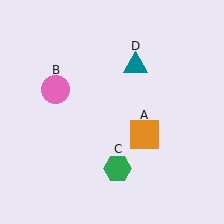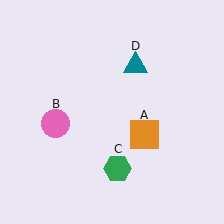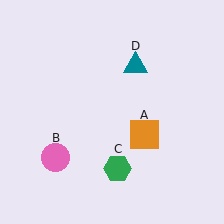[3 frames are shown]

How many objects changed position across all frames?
1 object changed position: pink circle (object B).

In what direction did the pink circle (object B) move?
The pink circle (object B) moved down.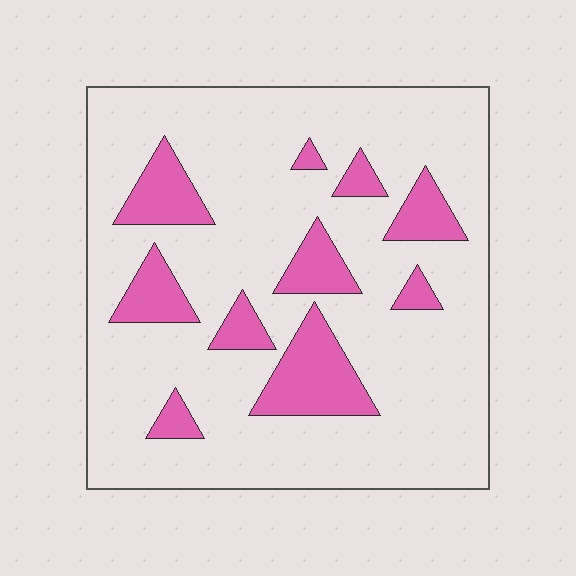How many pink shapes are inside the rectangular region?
10.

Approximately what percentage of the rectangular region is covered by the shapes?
Approximately 20%.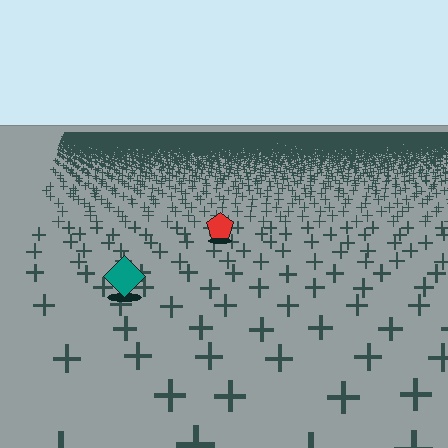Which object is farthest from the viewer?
The red pentagon is farthest from the viewer. It appears smaller and the ground texture around it is denser.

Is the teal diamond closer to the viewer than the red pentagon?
Yes. The teal diamond is closer — you can tell from the texture gradient: the ground texture is coarser near it.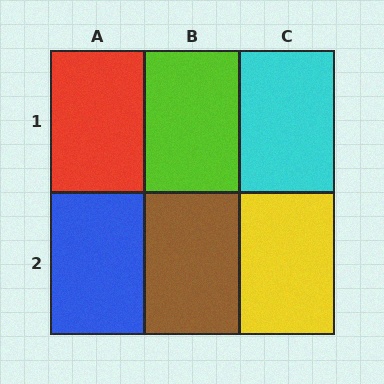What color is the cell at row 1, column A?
Red.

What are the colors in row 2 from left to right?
Blue, brown, yellow.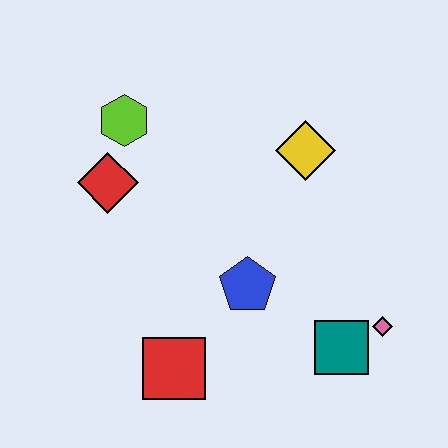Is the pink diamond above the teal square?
Yes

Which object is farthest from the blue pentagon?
The lime hexagon is farthest from the blue pentagon.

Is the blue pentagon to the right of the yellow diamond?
No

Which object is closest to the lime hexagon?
The red diamond is closest to the lime hexagon.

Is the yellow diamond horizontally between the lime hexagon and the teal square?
Yes